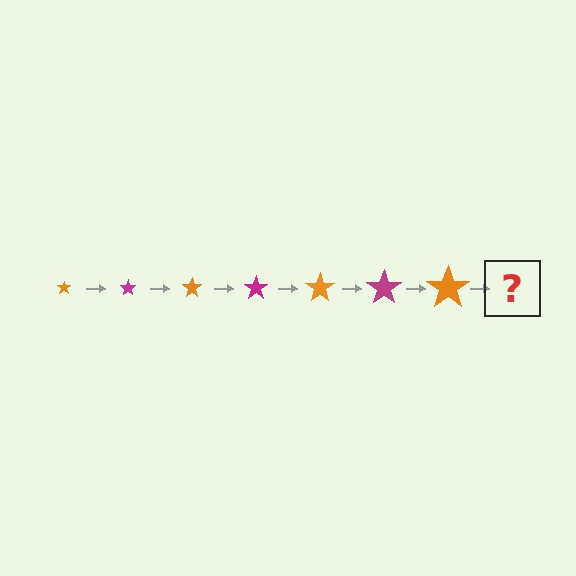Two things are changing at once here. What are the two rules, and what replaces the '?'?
The two rules are that the star grows larger each step and the color cycles through orange and magenta. The '?' should be a magenta star, larger than the previous one.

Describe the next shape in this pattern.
It should be a magenta star, larger than the previous one.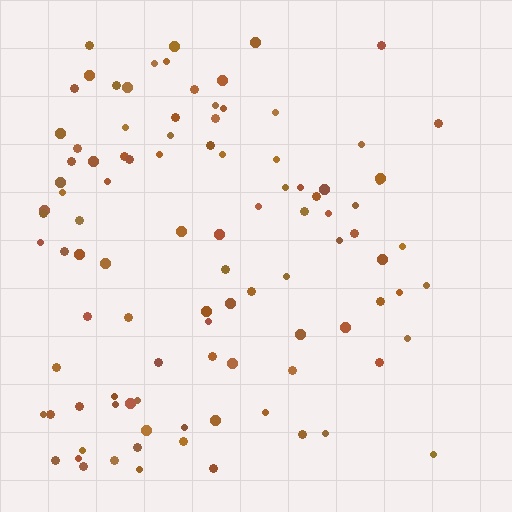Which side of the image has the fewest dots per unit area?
The right.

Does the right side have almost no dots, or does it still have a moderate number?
Still a moderate number, just noticeably fewer than the left.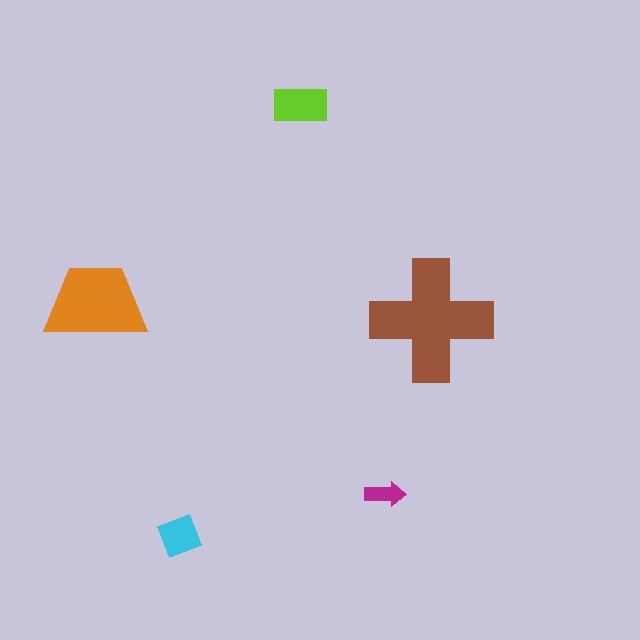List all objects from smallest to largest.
The magenta arrow, the cyan diamond, the lime rectangle, the orange trapezoid, the brown cross.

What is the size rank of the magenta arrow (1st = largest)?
5th.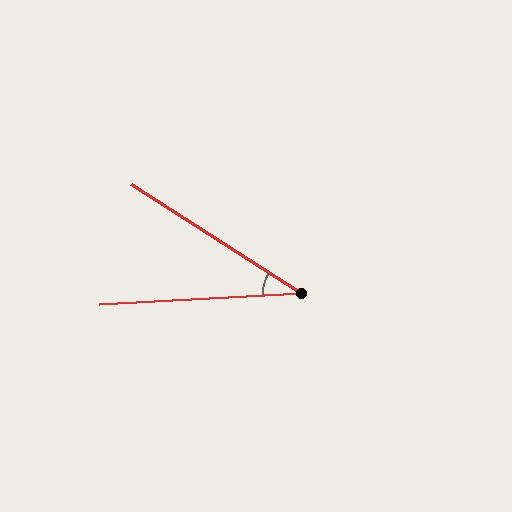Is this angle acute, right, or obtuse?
It is acute.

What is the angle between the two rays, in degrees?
Approximately 36 degrees.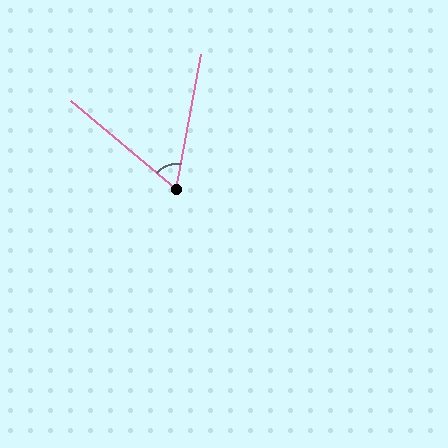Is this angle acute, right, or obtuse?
It is acute.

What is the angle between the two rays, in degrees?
Approximately 61 degrees.